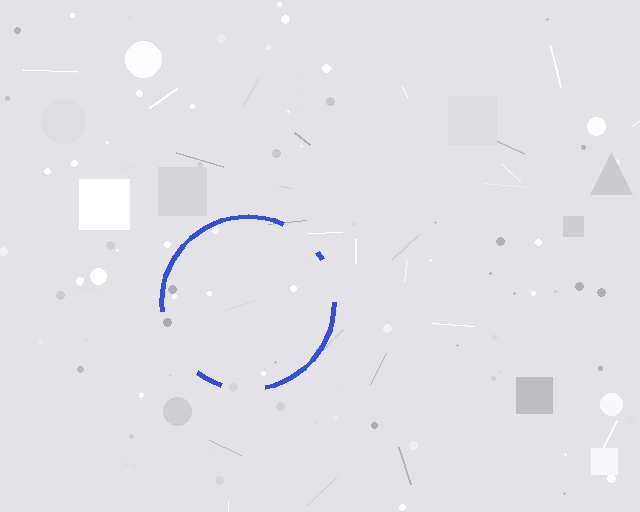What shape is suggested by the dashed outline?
The dashed outline suggests a circle.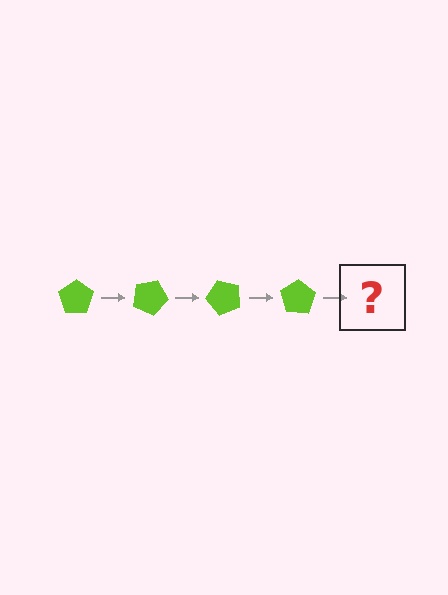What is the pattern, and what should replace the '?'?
The pattern is that the pentagon rotates 25 degrees each step. The '?' should be a lime pentagon rotated 100 degrees.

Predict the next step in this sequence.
The next step is a lime pentagon rotated 100 degrees.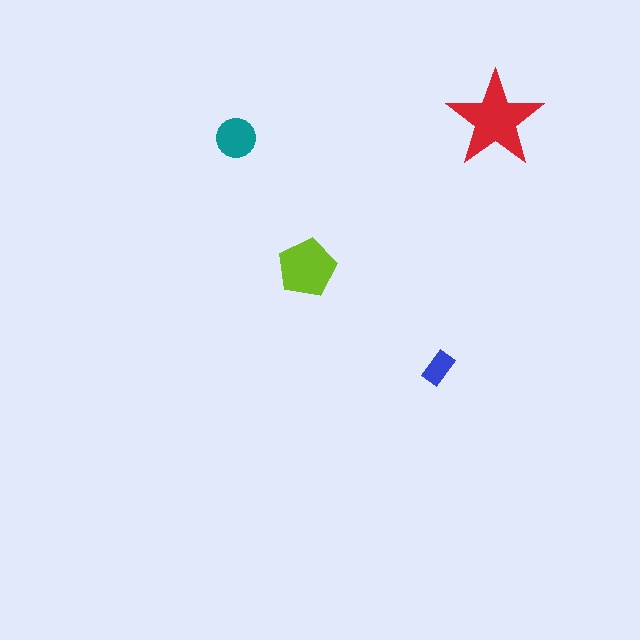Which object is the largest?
The red star.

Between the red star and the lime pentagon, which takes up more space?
The red star.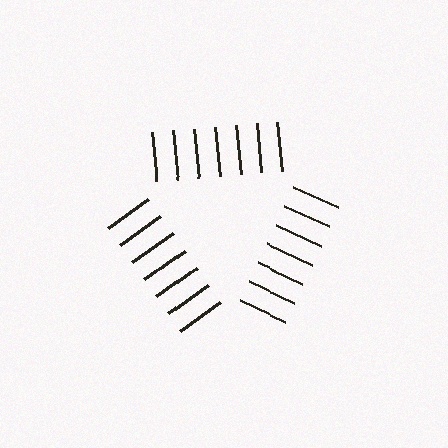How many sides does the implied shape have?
3 sides — the line-ends trace a triangle.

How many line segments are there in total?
21 — 7 along each of the 3 edges.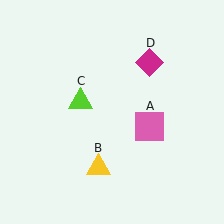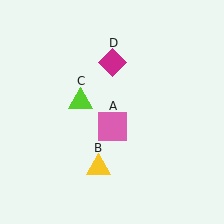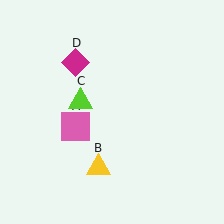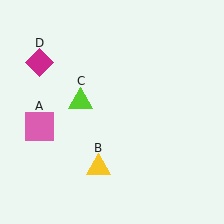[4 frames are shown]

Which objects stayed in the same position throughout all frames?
Yellow triangle (object B) and lime triangle (object C) remained stationary.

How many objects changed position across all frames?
2 objects changed position: pink square (object A), magenta diamond (object D).